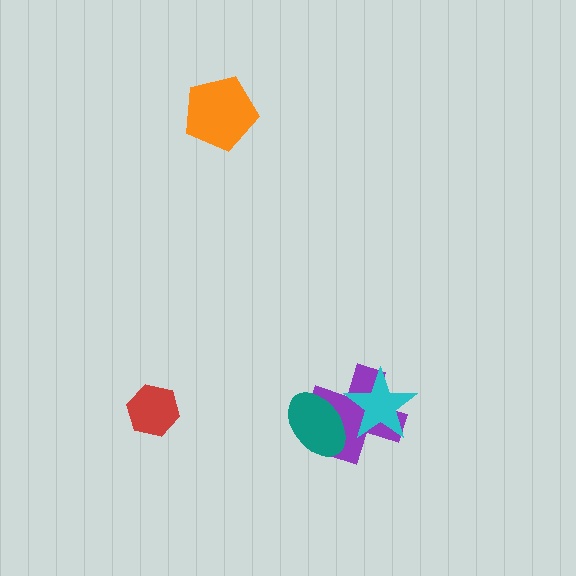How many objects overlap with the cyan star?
2 objects overlap with the cyan star.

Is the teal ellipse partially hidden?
No, no other shape covers it.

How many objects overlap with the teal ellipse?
2 objects overlap with the teal ellipse.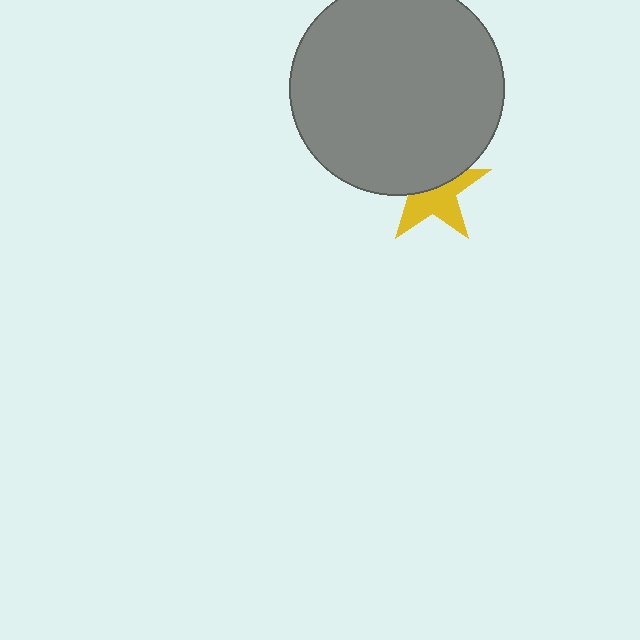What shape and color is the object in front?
The object in front is a gray circle.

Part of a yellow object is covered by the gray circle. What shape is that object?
It is a star.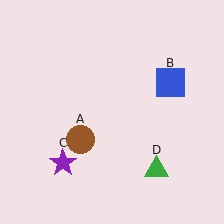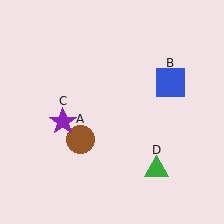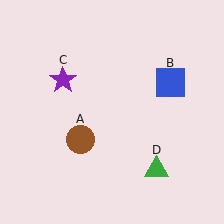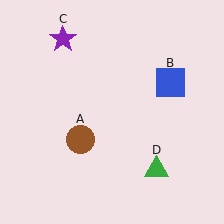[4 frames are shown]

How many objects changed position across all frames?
1 object changed position: purple star (object C).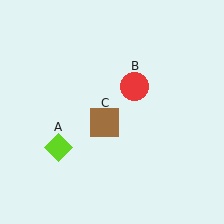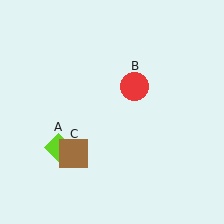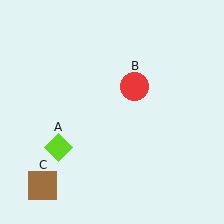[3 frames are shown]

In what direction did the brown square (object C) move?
The brown square (object C) moved down and to the left.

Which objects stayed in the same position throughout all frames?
Lime diamond (object A) and red circle (object B) remained stationary.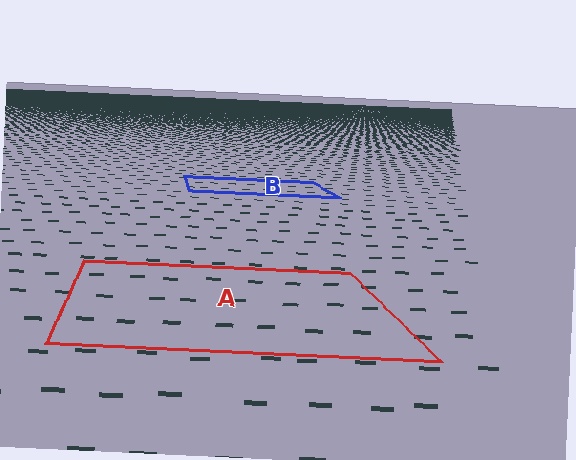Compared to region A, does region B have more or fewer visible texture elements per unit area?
Region B has more texture elements per unit area — they are packed more densely because it is farther away.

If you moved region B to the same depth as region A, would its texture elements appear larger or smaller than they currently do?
They would appear larger. At a closer depth, the same texture elements are projected at a bigger on-screen size.